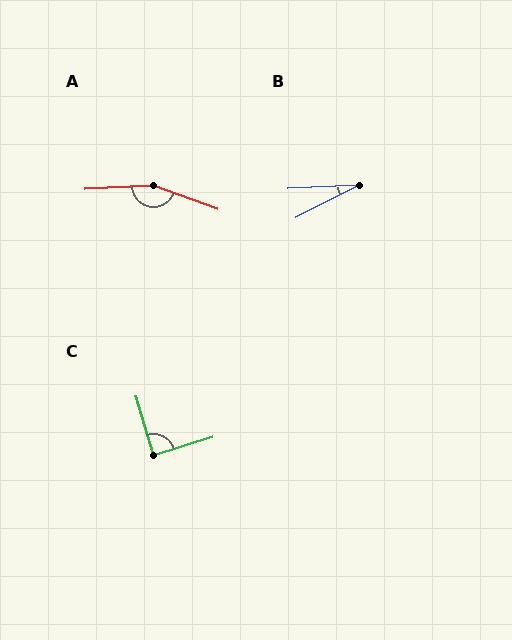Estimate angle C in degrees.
Approximately 89 degrees.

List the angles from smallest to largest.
B (24°), C (89°), A (158°).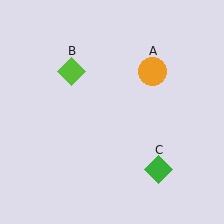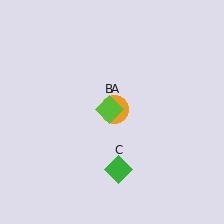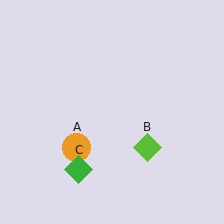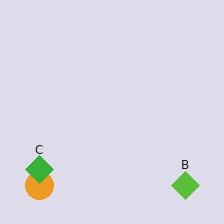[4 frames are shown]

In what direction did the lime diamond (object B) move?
The lime diamond (object B) moved down and to the right.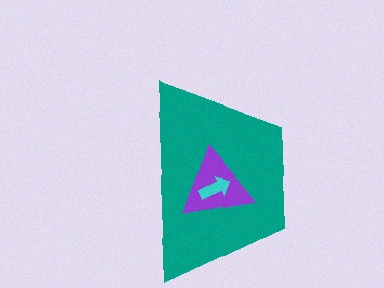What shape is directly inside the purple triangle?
The cyan arrow.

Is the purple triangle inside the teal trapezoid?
Yes.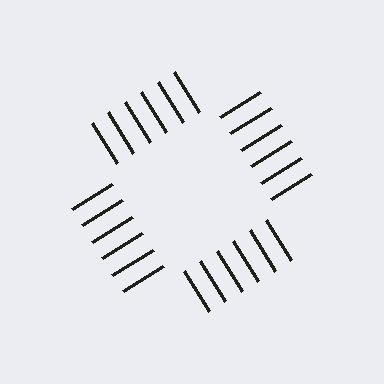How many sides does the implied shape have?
4 sides — the line-ends trace a square.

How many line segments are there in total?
24 — 6 along each of the 4 edges.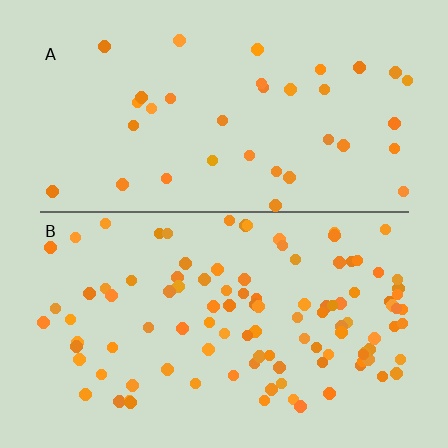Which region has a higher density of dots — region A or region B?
B (the bottom).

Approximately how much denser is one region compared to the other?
Approximately 3.0× — region B over region A.